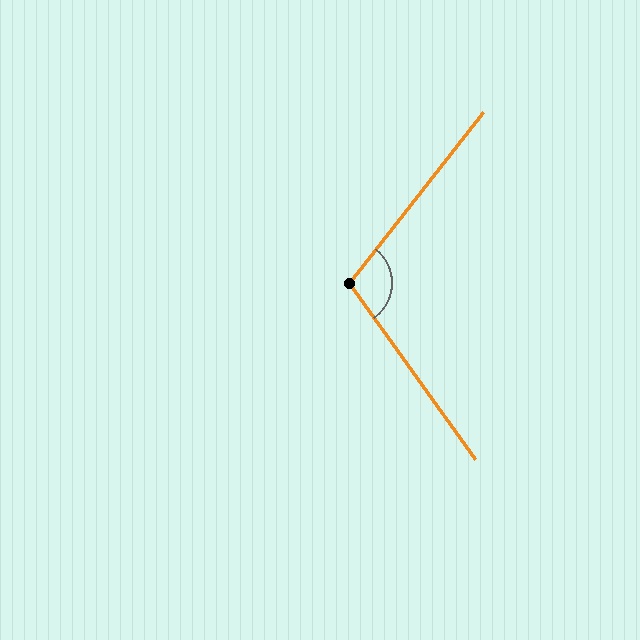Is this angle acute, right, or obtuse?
It is obtuse.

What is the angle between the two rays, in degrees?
Approximately 106 degrees.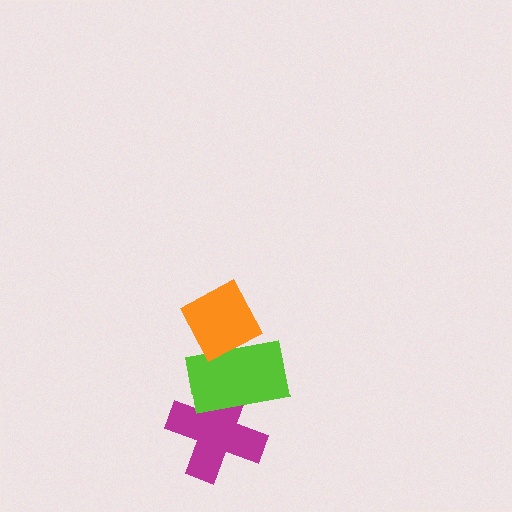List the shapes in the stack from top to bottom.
From top to bottom: the orange diamond, the lime rectangle, the magenta cross.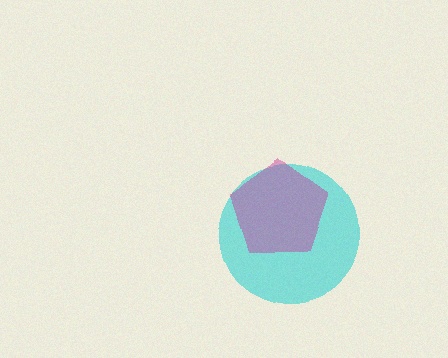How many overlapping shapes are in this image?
There are 2 overlapping shapes in the image.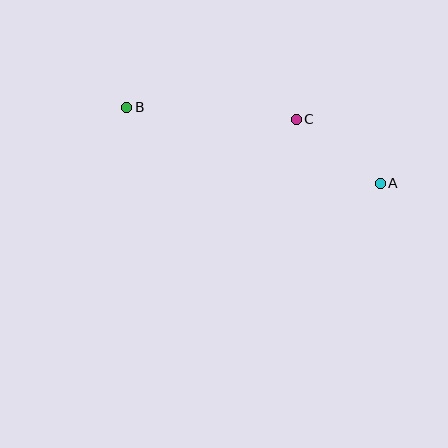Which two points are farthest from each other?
Points A and B are farthest from each other.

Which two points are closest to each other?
Points A and C are closest to each other.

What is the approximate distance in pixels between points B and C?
The distance between B and C is approximately 170 pixels.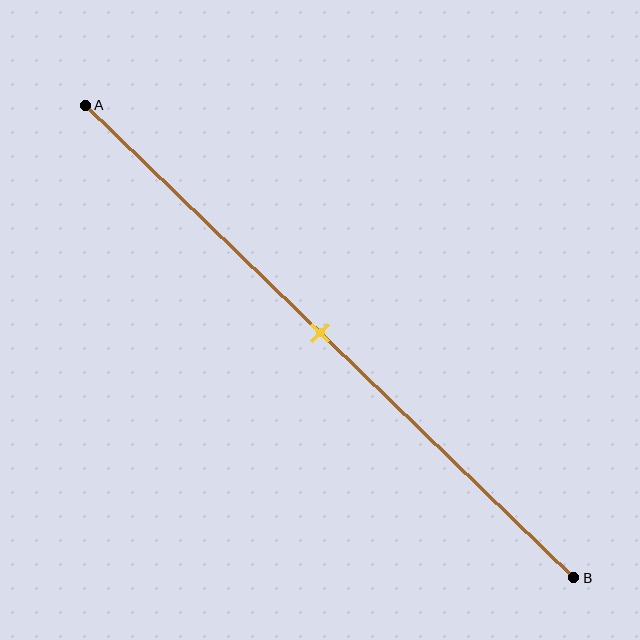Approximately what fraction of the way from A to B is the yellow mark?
The yellow mark is approximately 50% of the way from A to B.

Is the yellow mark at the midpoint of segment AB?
Yes, the mark is approximately at the midpoint.